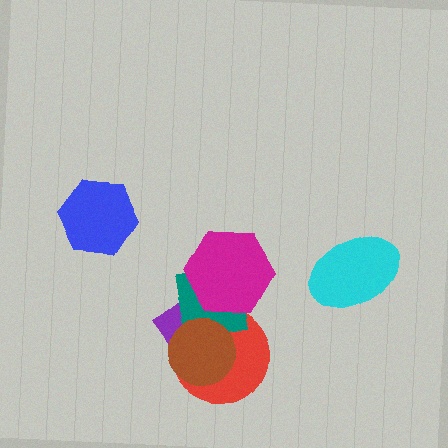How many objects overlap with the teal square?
4 objects overlap with the teal square.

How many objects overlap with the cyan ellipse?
0 objects overlap with the cyan ellipse.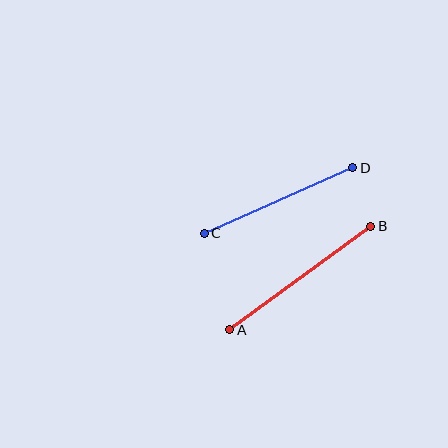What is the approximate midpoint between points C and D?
The midpoint is at approximately (278, 201) pixels.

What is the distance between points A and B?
The distance is approximately 175 pixels.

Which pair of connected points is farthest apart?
Points A and B are farthest apart.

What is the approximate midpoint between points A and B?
The midpoint is at approximately (300, 278) pixels.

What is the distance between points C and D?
The distance is approximately 163 pixels.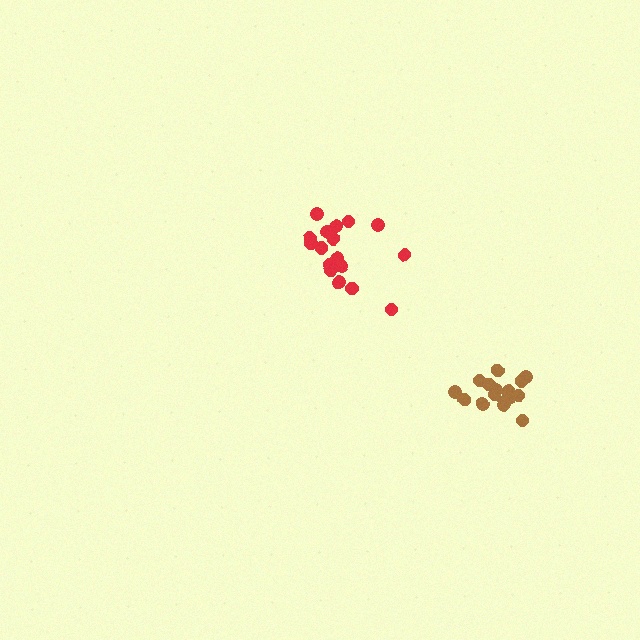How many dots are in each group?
Group 1: 16 dots, Group 2: 17 dots (33 total).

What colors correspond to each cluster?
The clusters are colored: brown, red.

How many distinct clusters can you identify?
There are 2 distinct clusters.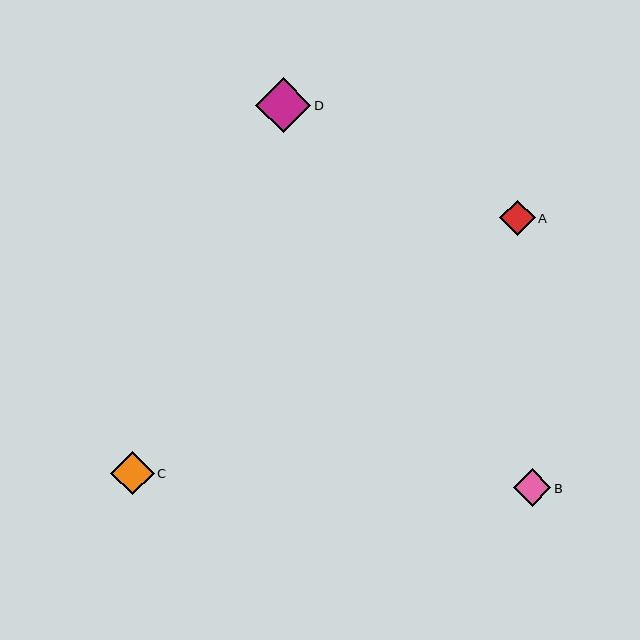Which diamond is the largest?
Diamond D is the largest with a size of approximately 55 pixels.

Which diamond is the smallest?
Diamond A is the smallest with a size of approximately 36 pixels.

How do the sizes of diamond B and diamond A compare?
Diamond B and diamond A are approximately the same size.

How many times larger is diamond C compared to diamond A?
Diamond C is approximately 1.2 times the size of diamond A.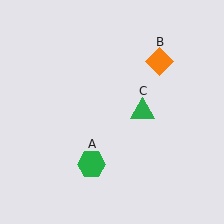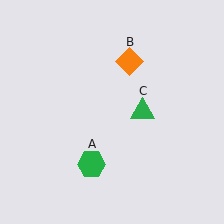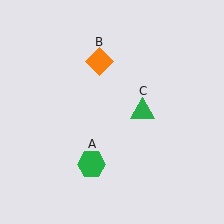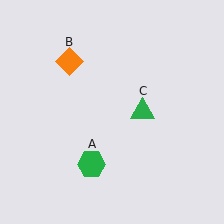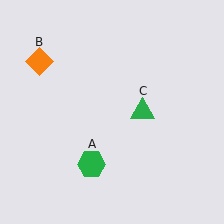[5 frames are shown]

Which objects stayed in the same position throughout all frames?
Green hexagon (object A) and green triangle (object C) remained stationary.